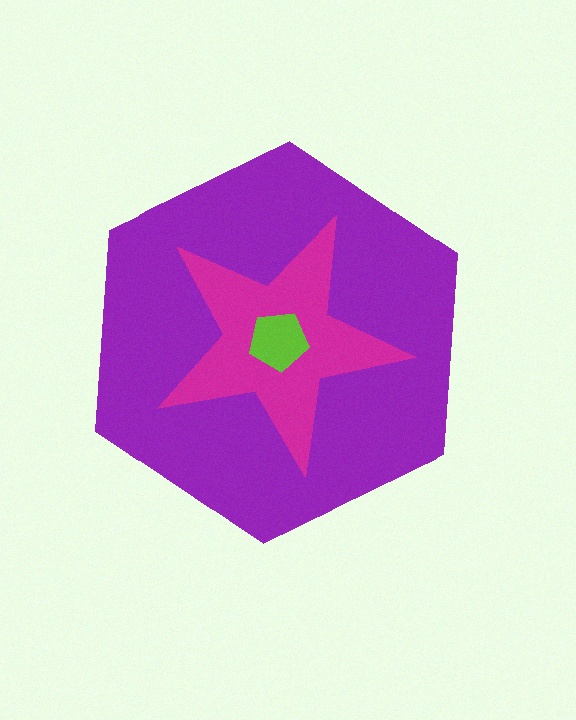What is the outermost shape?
The purple hexagon.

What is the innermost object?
The lime pentagon.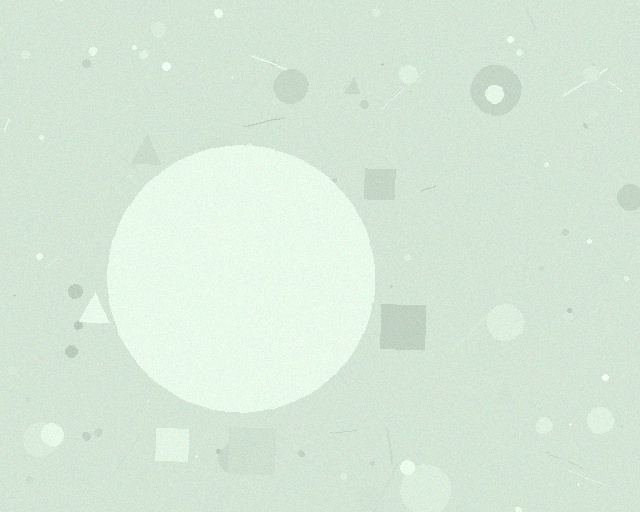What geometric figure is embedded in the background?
A circle is embedded in the background.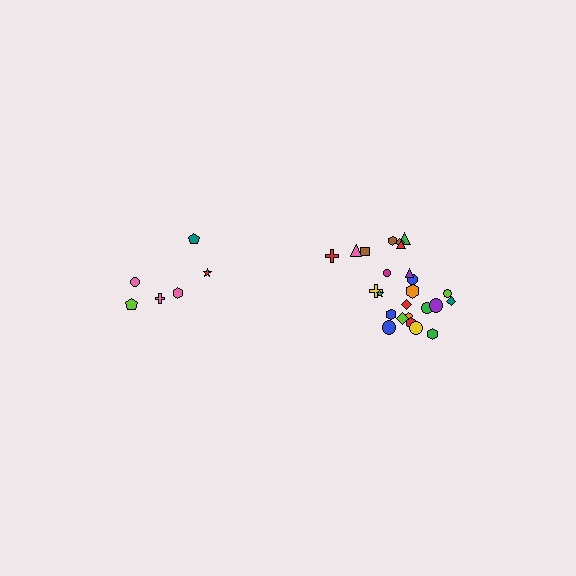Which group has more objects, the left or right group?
The right group.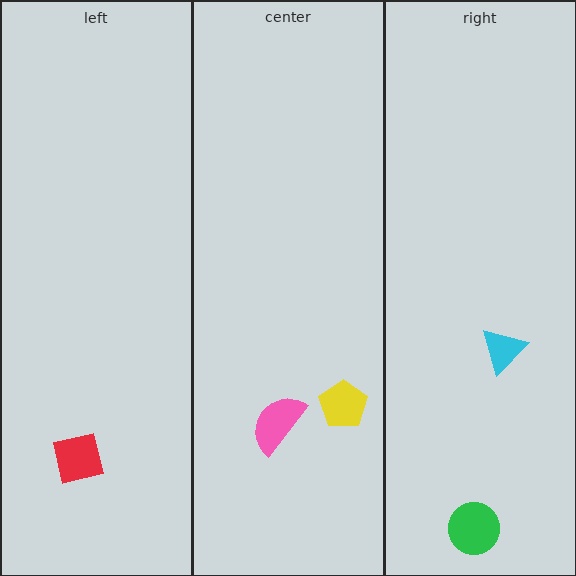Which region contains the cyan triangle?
The right region.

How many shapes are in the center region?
2.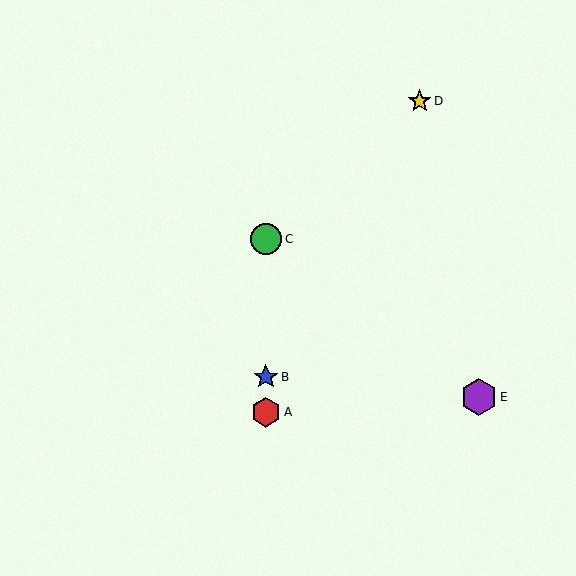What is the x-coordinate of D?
Object D is at x≈420.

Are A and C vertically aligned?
Yes, both are at x≈266.